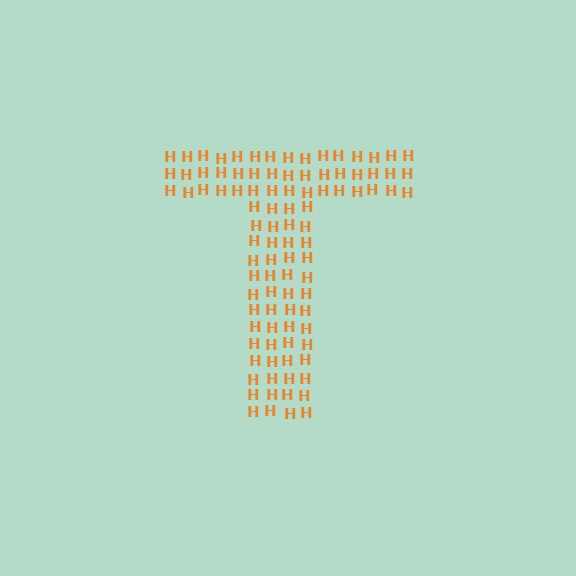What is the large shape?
The large shape is the letter T.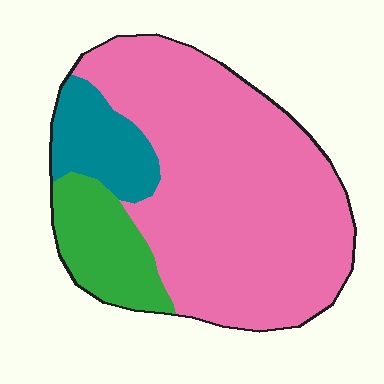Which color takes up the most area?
Pink, at roughly 70%.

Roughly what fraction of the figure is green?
Green covers roughly 15% of the figure.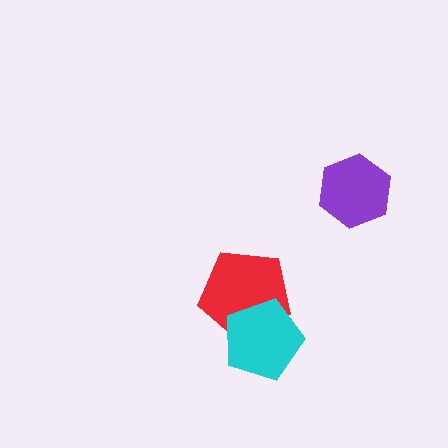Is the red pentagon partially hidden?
Yes, it is partially covered by another shape.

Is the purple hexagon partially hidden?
No, no other shape covers it.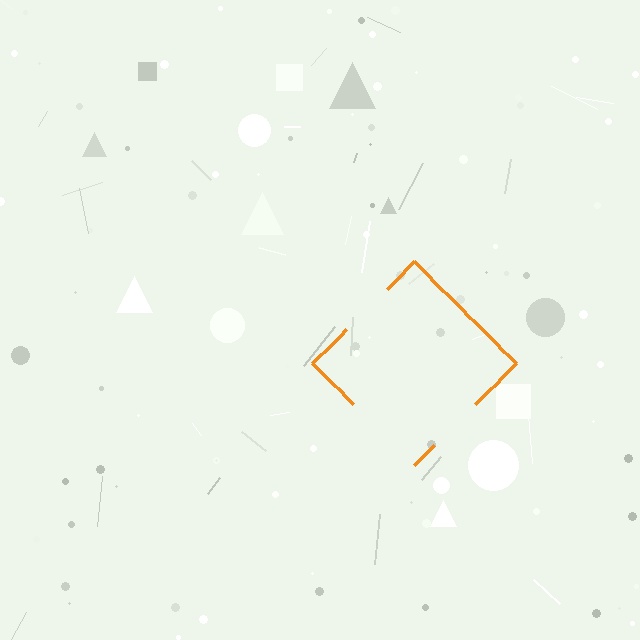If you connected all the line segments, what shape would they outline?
They would outline a diamond.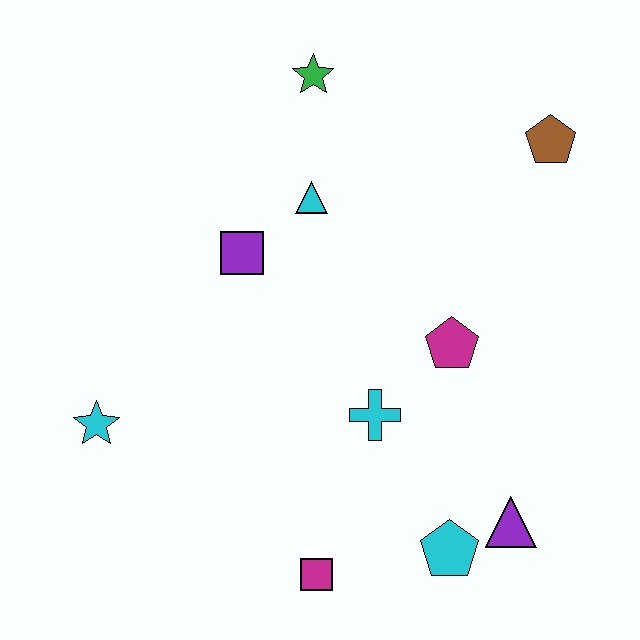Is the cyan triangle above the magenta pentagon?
Yes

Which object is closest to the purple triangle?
The cyan pentagon is closest to the purple triangle.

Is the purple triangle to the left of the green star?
No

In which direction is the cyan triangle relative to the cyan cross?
The cyan triangle is above the cyan cross.